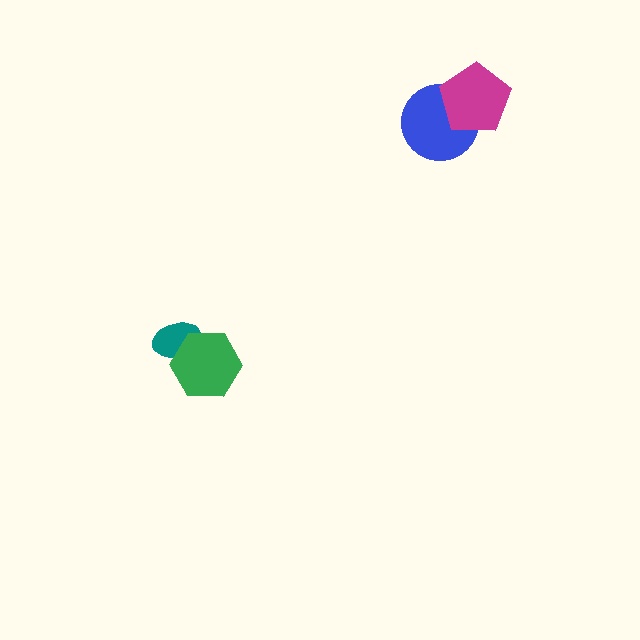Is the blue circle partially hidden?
Yes, it is partially covered by another shape.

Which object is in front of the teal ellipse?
The green hexagon is in front of the teal ellipse.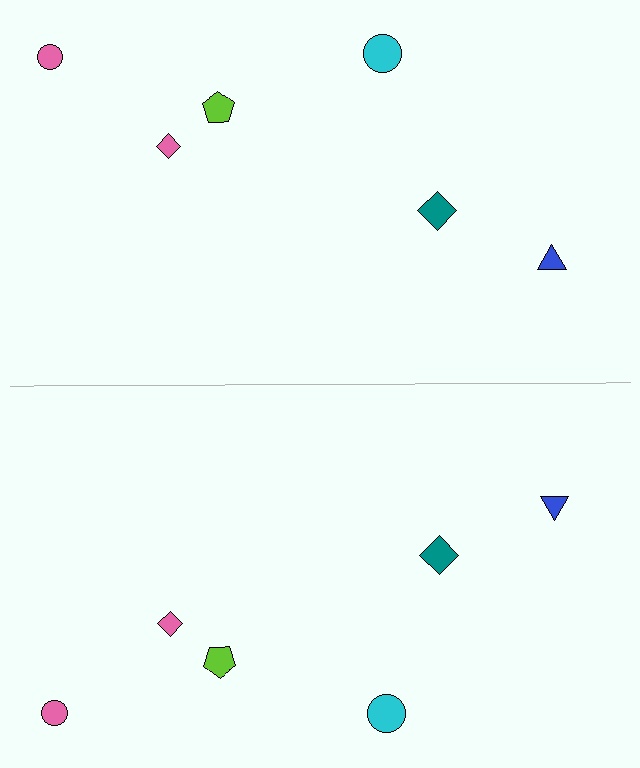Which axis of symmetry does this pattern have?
The pattern has a horizontal axis of symmetry running through the center of the image.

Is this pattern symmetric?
Yes, this pattern has bilateral (reflection) symmetry.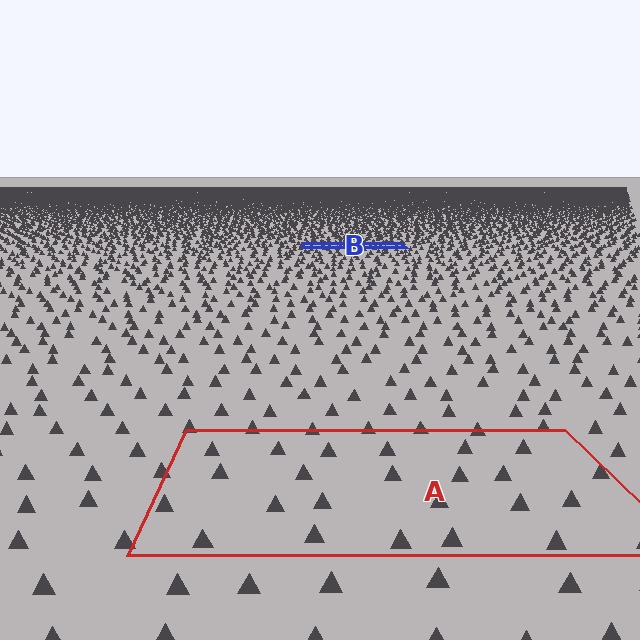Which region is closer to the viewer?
Region A is closer. The texture elements there are larger and more spread out.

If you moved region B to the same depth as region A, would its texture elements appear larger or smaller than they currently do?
They would appear larger. At a closer depth, the same texture elements are projected at a bigger on-screen size.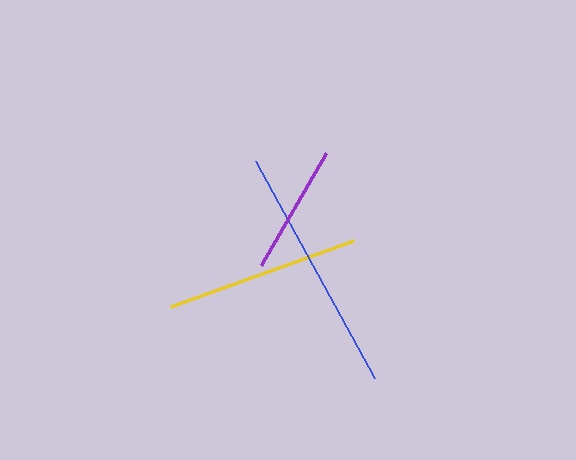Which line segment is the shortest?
The purple line is the shortest at approximately 129 pixels.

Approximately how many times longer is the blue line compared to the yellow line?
The blue line is approximately 1.3 times the length of the yellow line.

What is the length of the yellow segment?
The yellow segment is approximately 194 pixels long.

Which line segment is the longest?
The blue line is the longest at approximately 247 pixels.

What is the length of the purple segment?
The purple segment is approximately 129 pixels long.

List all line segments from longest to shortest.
From longest to shortest: blue, yellow, purple.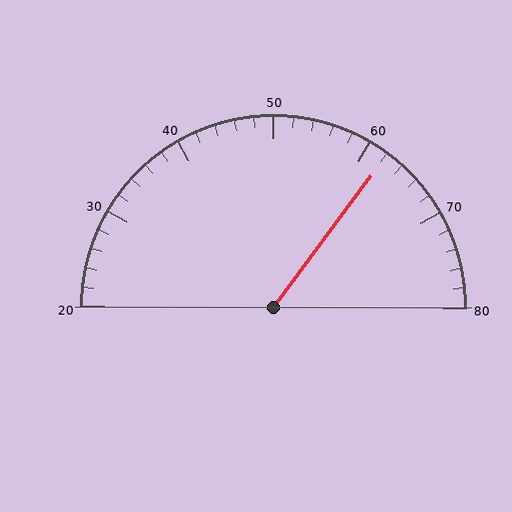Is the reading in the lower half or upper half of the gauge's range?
The reading is in the upper half of the range (20 to 80).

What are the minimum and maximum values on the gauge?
The gauge ranges from 20 to 80.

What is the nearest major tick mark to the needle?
The nearest major tick mark is 60.